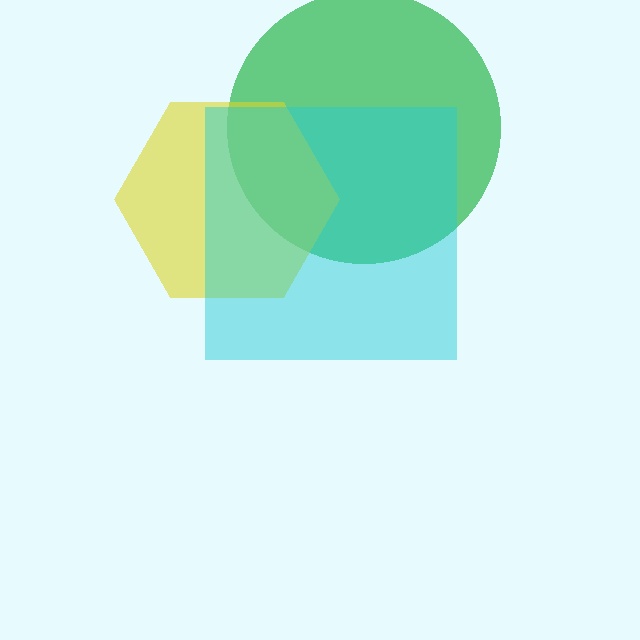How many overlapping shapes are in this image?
There are 3 overlapping shapes in the image.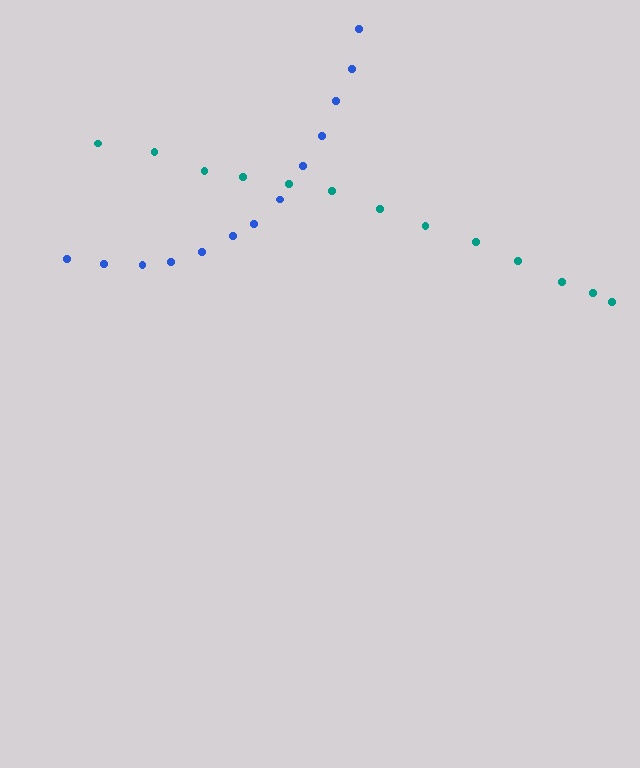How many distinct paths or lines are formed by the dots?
There are 2 distinct paths.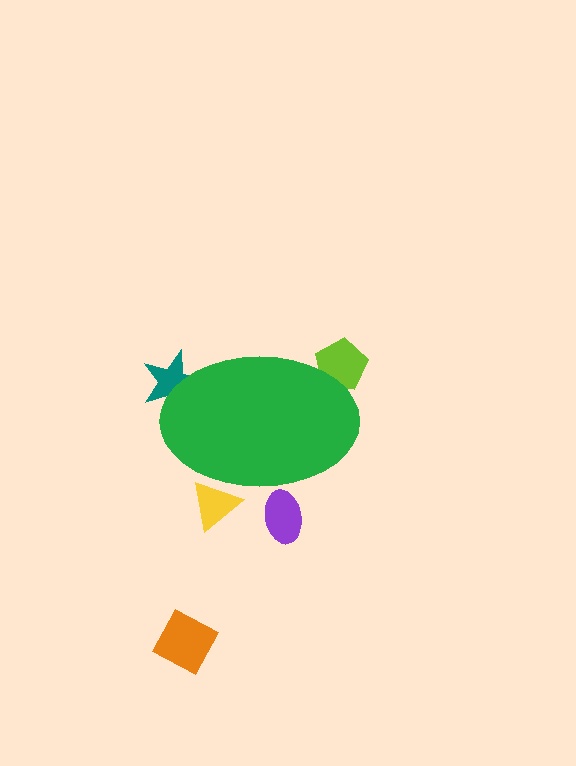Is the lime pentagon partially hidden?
Yes, the lime pentagon is partially hidden behind the green ellipse.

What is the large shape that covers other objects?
A green ellipse.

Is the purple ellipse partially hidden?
Yes, the purple ellipse is partially hidden behind the green ellipse.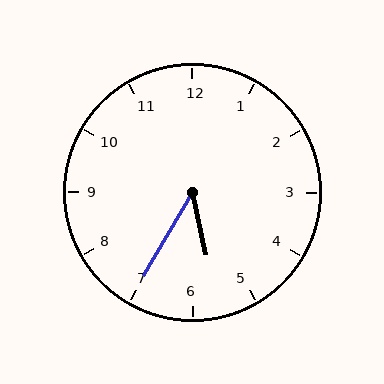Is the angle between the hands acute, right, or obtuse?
It is acute.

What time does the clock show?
5:35.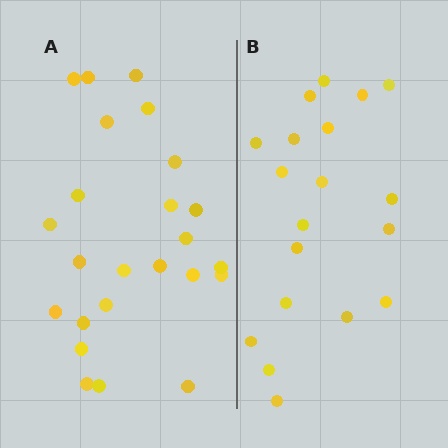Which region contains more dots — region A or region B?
Region A (the left region) has more dots.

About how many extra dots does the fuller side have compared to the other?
Region A has about 5 more dots than region B.